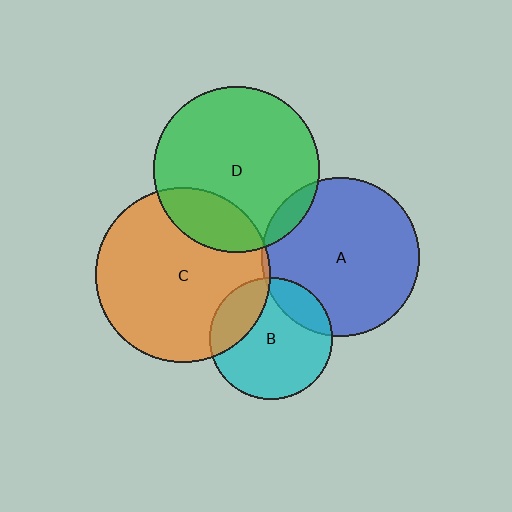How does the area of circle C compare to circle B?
Approximately 2.0 times.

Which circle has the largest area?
Circle C (orange).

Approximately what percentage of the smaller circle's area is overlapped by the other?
Approximately 15%.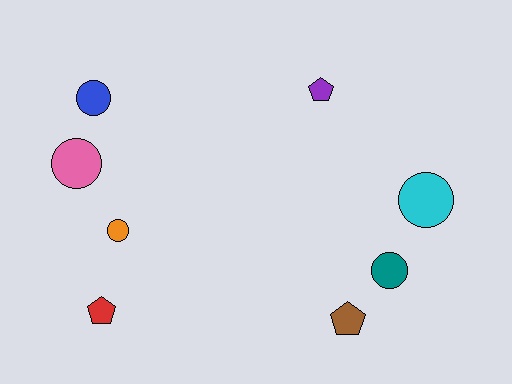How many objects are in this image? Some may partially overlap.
There are 8 objects.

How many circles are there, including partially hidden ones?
There are 5 circles.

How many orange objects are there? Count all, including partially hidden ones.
There is 1 orange object.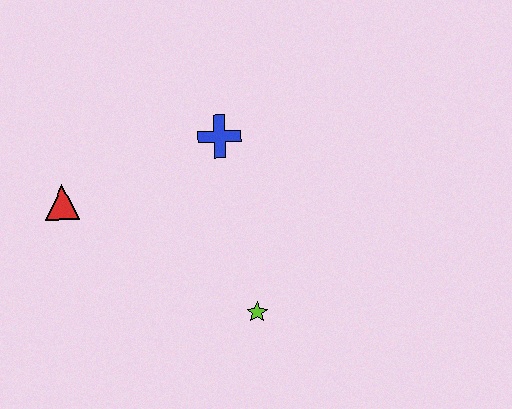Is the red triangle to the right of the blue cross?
No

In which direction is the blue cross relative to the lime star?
The blue cross is above the lime star.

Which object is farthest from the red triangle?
The lime star is farthest from the red triangle.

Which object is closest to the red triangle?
The blue cross is closest to the red triangle.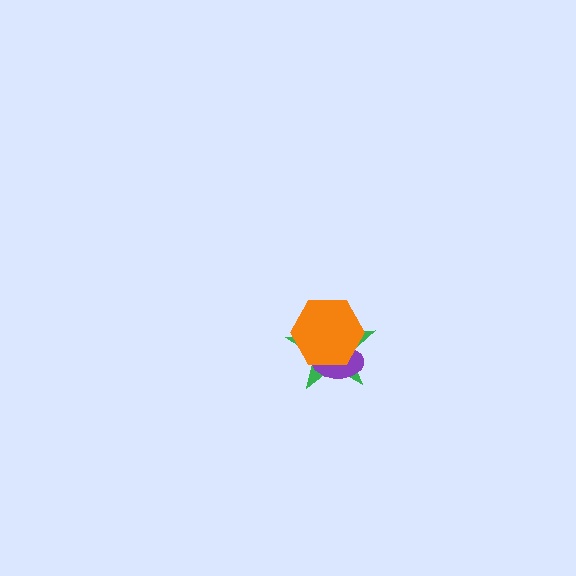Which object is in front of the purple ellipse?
The orange hexagon is in front of the purple ellipse.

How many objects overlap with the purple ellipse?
2 objects overlap with the purple ellipse.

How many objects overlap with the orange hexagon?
2 objects overlap with the orange hexagon.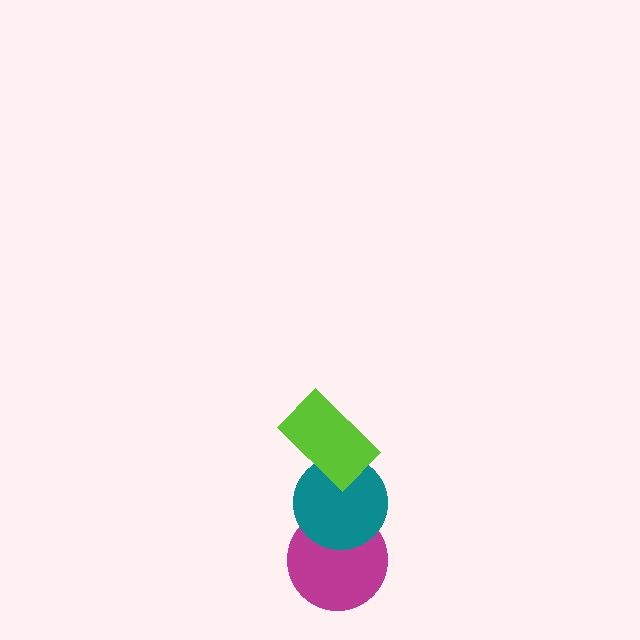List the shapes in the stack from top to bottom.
From top to bottom: the lime rectangle, the teal circle, the magenta circle.